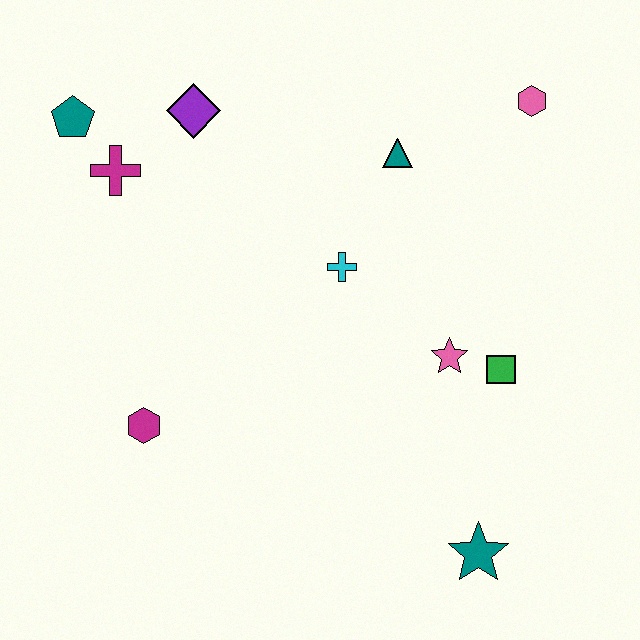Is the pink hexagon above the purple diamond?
Yes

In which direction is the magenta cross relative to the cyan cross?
The magenta cross is to the left of the cyan cross.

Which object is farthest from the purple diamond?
The teal star is farthest from the purple diamond.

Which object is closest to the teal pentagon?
The magenta cross is closest to the teal pentagon.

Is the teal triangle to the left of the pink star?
Yes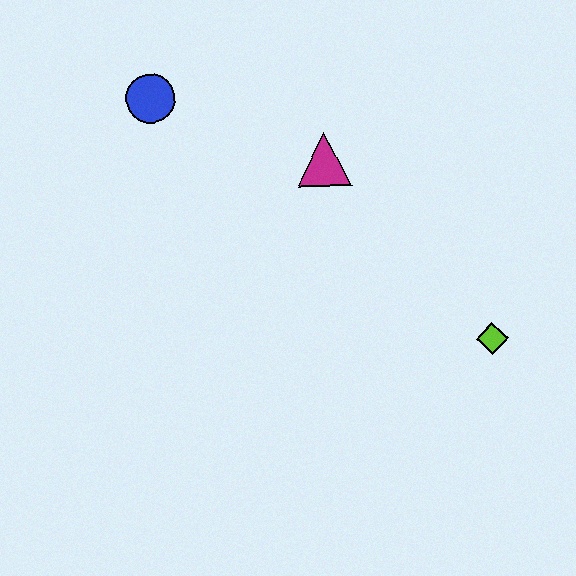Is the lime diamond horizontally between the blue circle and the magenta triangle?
No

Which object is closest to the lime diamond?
The magenta triangle is closest to the lime diamond.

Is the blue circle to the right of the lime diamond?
No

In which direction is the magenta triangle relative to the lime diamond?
The magenta triangle is above the lime diamond.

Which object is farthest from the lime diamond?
The blue circle is farthest from the lime diamond.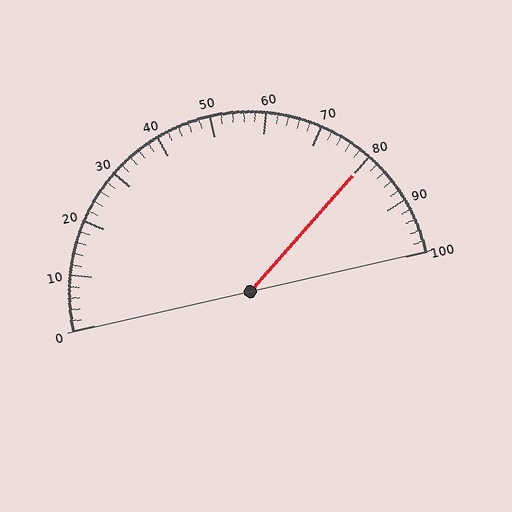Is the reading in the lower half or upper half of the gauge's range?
The reading is in the upper half of the range (0 to 100).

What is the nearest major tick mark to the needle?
The nearest major tick mark is 80.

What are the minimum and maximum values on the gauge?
The gauge ranges from 0 to 100.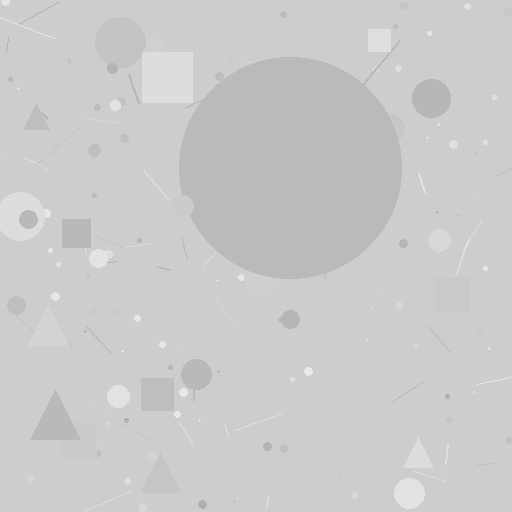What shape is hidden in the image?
A circle is hidden in the image.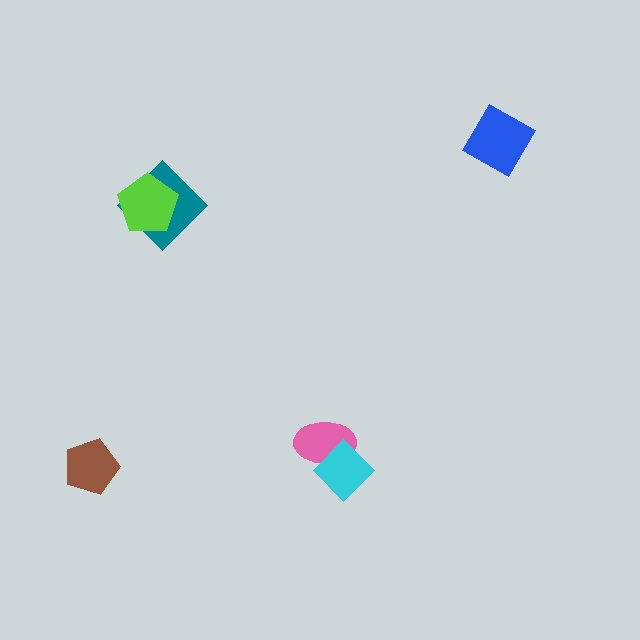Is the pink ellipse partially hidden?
Yes, it is partially covered by another shape.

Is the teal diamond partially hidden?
Yes, it is partially covered by another shape.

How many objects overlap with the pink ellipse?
1 object overlaps with the pink ellipse.